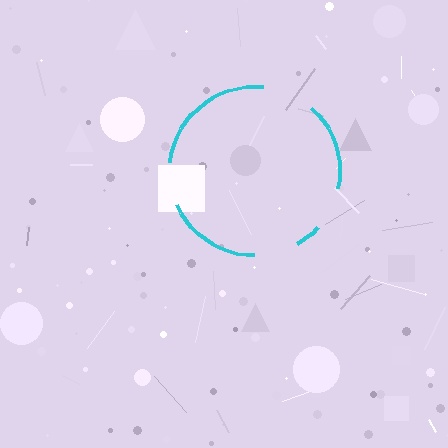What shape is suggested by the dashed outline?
The dashed outline suggests a circle.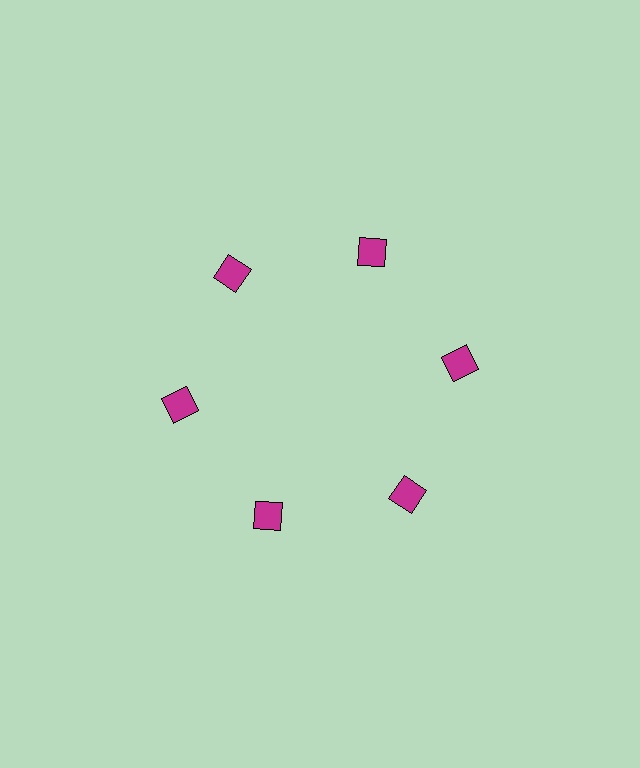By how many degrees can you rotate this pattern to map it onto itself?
The pattern maps onto itself every 60 degrees of rotation.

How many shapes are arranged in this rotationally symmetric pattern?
There are 6 shapes, arranged in 6 groups of 1.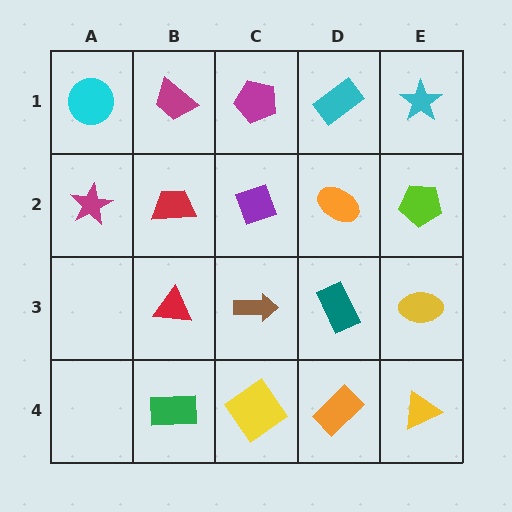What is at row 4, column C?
A yellow diamond.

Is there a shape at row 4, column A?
No, that cell is empty.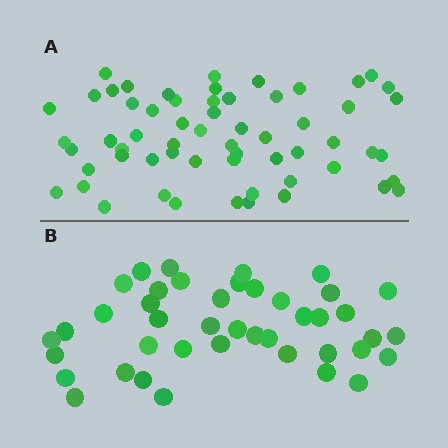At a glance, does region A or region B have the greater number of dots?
Region A (the top region) has more dots.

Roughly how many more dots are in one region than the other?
Region A has approximately 20 more dots than region B.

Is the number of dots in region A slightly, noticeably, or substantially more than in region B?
Region A has noticeably more, but not dramatically so. The ratio is roughly 1.4 to 1.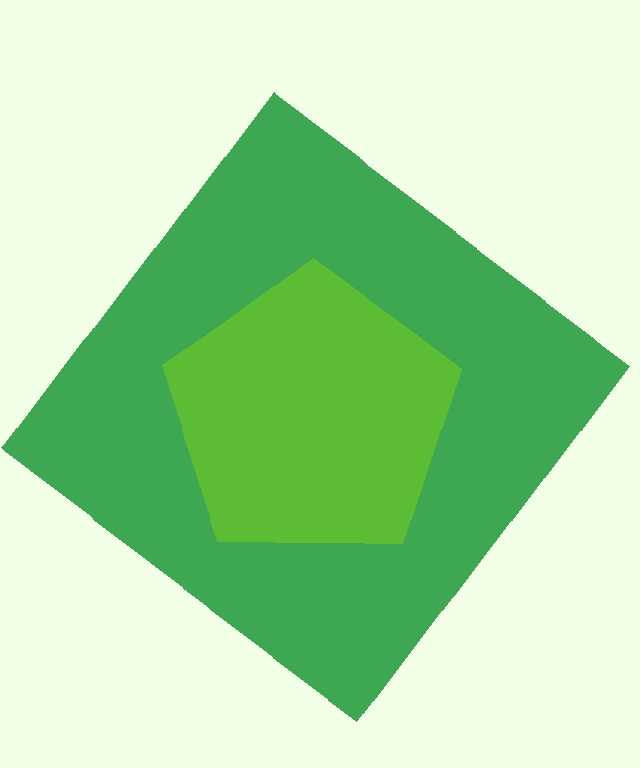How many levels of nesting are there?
2.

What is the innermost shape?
The lime pentagon.